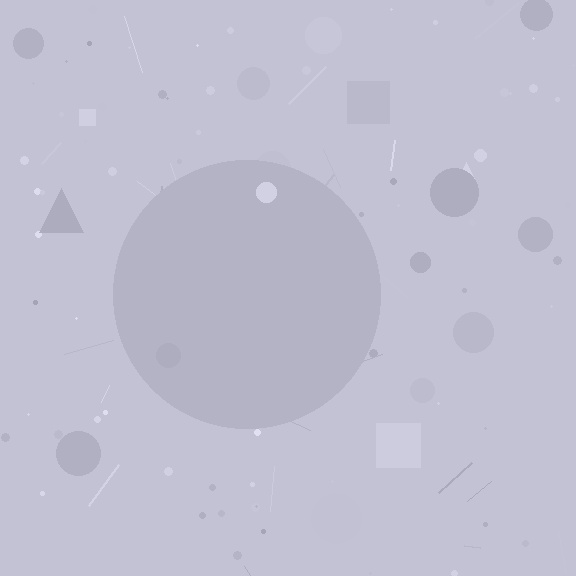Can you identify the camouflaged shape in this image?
The camouflaged shape is a circle.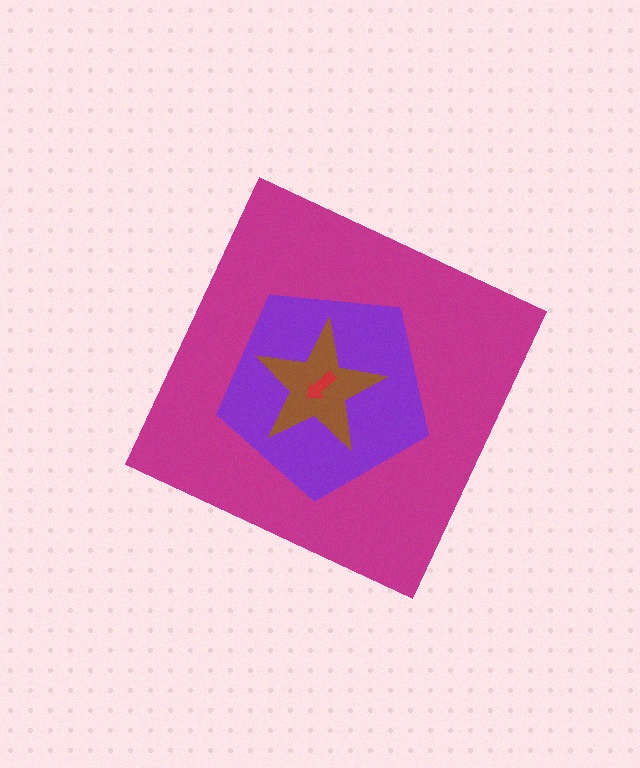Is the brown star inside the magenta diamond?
Yes.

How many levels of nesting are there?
4.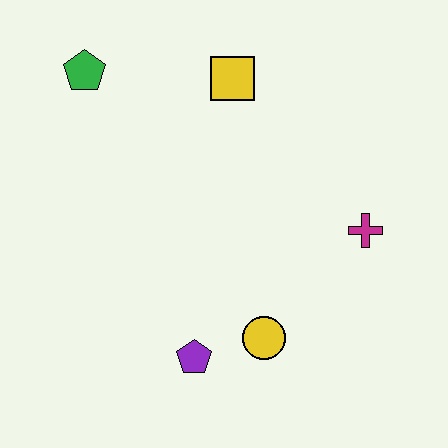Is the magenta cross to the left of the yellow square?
No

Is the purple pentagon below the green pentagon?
Yes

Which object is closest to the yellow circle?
The purple pentagon is closest to the yellow circle.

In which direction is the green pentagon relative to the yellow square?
The green pentagon is to the left of the yellow square.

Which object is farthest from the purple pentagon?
The green pentagon is farthest from the purple pentagon.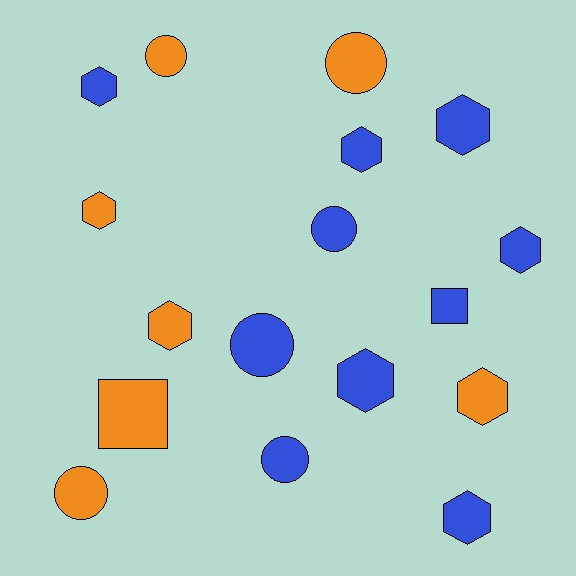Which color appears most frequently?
Blue, with 10 objects.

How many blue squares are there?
There is 1 blue square.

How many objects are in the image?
There are 17 objects.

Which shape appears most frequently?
Hexagon, with 9 objects.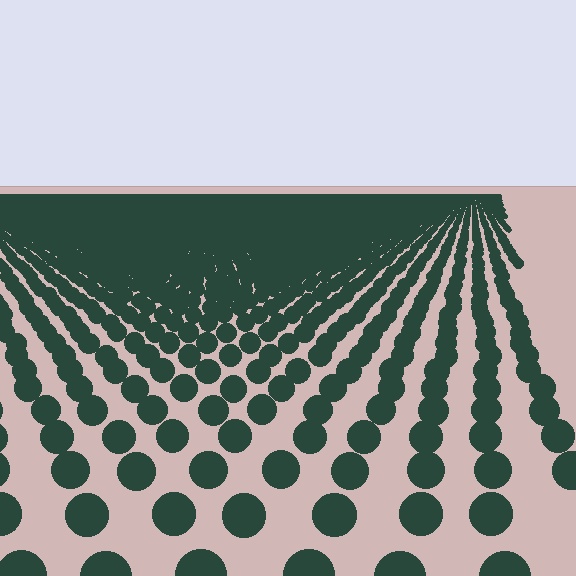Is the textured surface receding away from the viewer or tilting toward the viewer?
The surface is receding away from the viewer. Texture elements get smaller and denser toward the top.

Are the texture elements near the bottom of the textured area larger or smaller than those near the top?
Larger. Near the bottom, elements are closer to the viewer and appear at a bigger on-screen size.